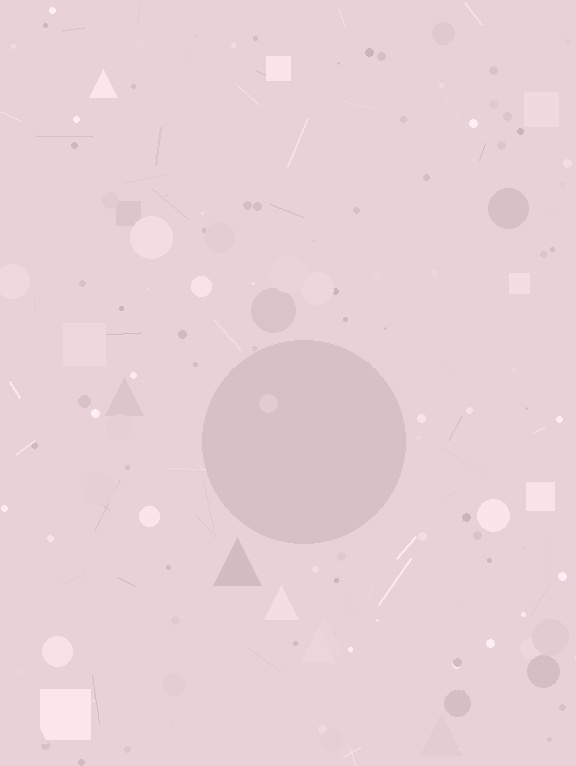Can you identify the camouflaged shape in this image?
The camouflaged shape is a circle.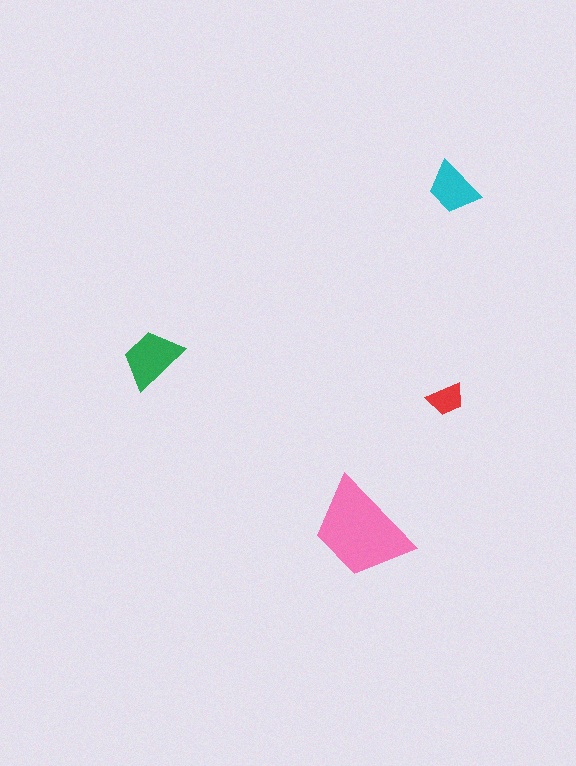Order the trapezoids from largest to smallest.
the pink one, the green one, the cyan one, the red one.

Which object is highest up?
The cyan trapezoid is topmost.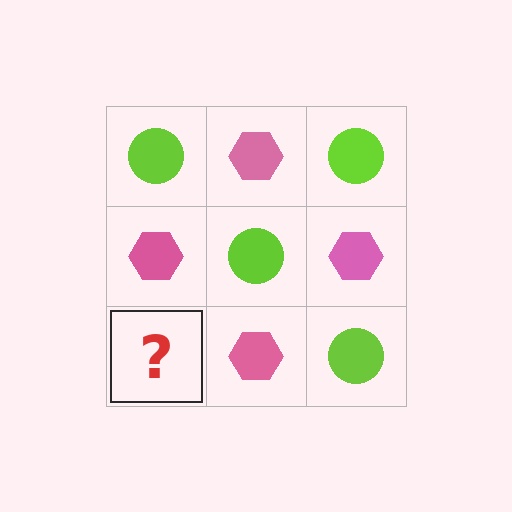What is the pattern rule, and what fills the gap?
The rule is that it alternates lime circle and pink hexagon in a checkerboard pattern. The gap should be filled with a lime circle.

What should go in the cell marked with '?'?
The missing cell should contain a lime circle.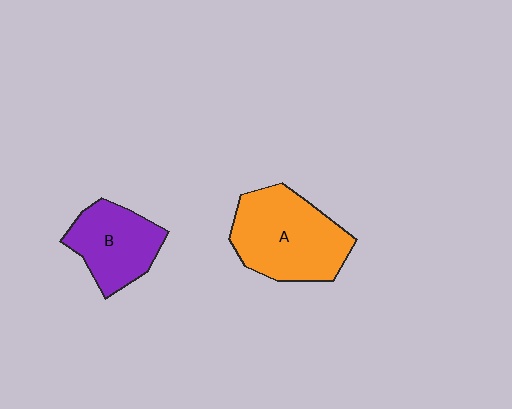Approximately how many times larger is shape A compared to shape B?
Approximately 1.4 times.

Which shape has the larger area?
Shape A (orange).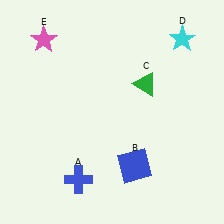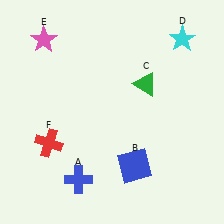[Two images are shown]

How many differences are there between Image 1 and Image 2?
There is 1 difference between the two images.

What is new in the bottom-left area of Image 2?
A red cross (F) was added in the bottom-left area of Image 2.